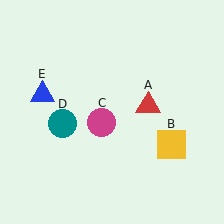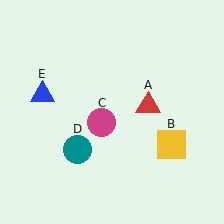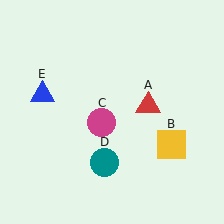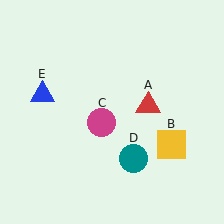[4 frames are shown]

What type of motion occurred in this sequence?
The teal circle (object D) rotated counterclockwise around the center of the scene.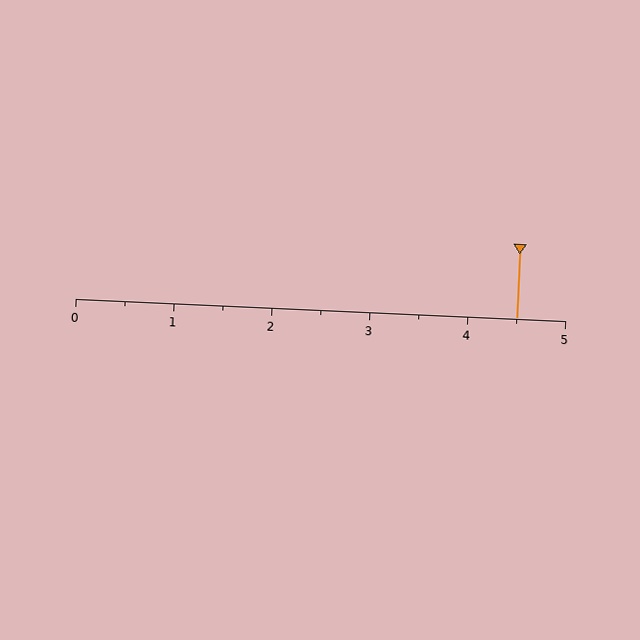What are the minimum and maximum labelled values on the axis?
The axis runs from 0 to 5.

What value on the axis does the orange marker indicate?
The marker indicates approximately 4.5.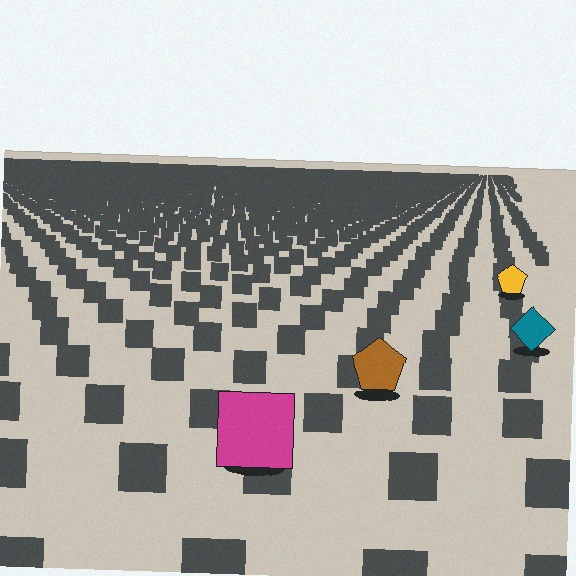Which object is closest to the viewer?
The magenta square is closest. The texture marks near it are larger and more spread out.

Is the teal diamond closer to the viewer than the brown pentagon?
No. The brown pentagon is closer — you can tell from the texture gradient: the ground texture is coarser near it.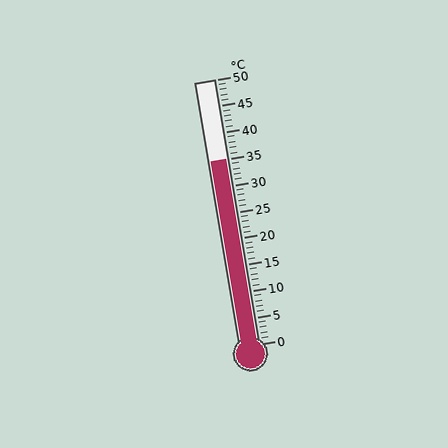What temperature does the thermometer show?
The thermometer shows approximately 35°C.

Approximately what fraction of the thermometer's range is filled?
The thermometer is filled to approximately 70% of its range.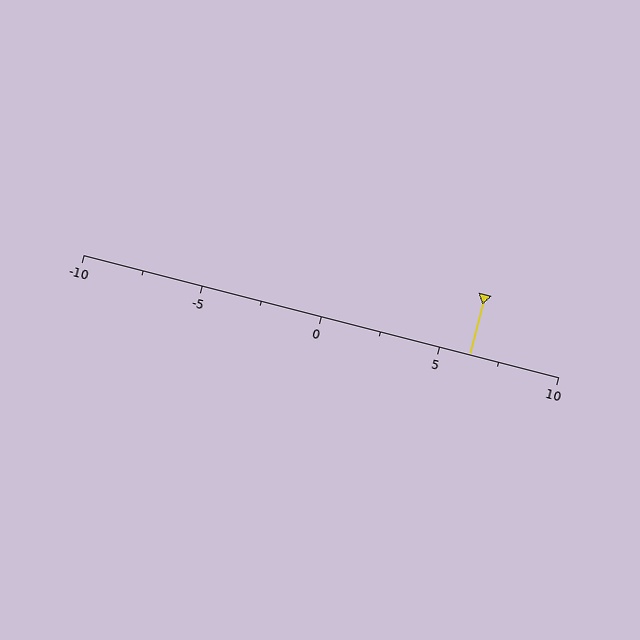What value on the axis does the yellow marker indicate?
The marker indicates approximately 6.2.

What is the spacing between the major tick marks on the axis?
The major ticks are spaced 5 apart.